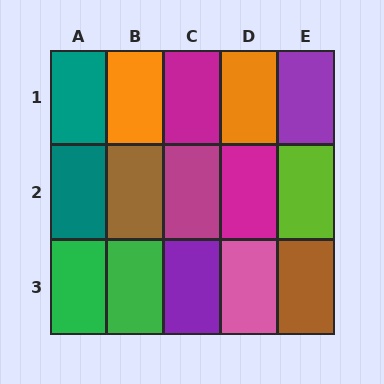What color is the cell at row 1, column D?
Orange.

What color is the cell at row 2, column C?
Magenta.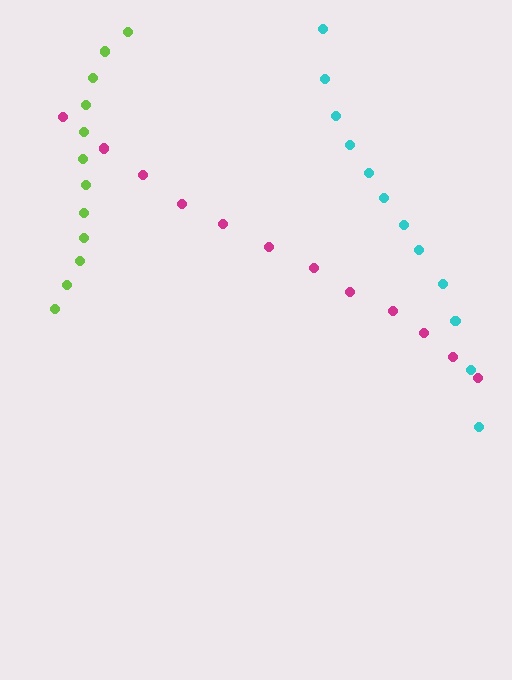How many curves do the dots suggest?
There are 3 distinct paths.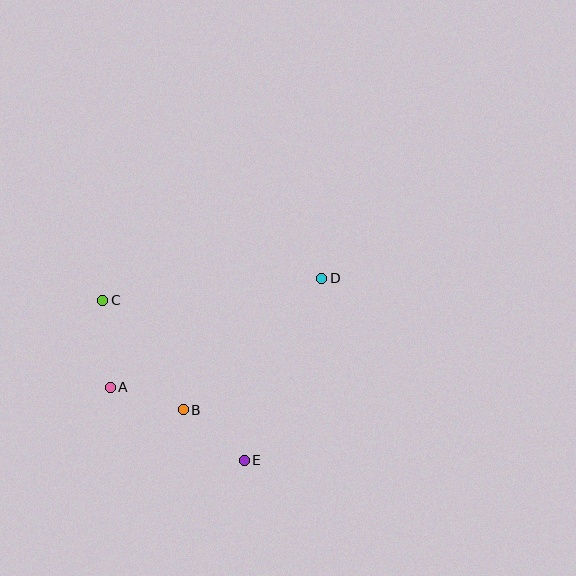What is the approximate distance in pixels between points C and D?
The distance between C and D is approximately 220 pixels.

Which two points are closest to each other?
Points A and B are closest to each other.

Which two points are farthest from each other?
Points A and D are farthest from each other.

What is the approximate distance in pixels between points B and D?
The distance between B and D is approximately 191 pixels.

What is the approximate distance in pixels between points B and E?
The distance between B and E is approximately 79 pixels.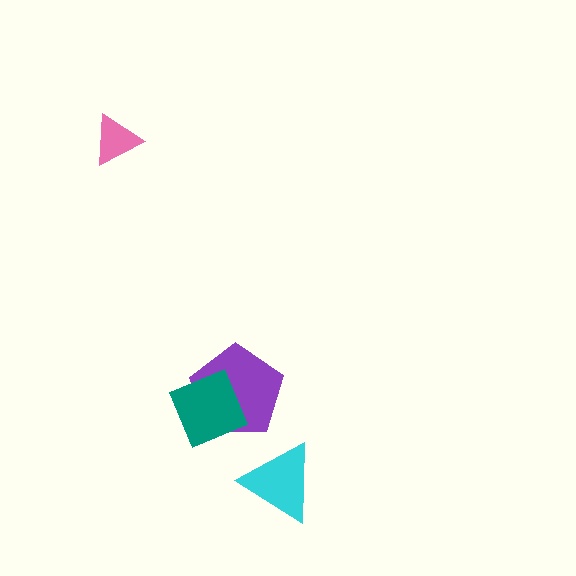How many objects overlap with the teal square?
1 object overlaps with the teal square.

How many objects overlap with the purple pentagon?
1 object overlaps with the purple pentagon.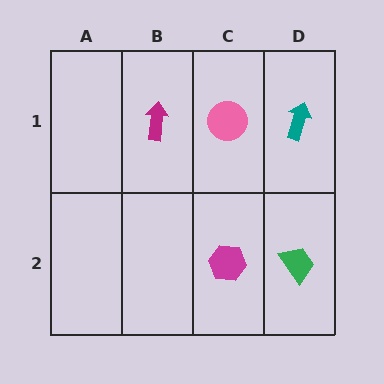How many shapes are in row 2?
2 shapes.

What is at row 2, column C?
A magenta hexagon.